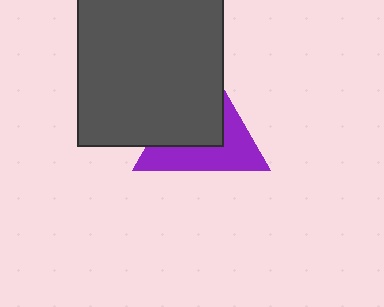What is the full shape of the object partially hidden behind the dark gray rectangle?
The partially hidden object is a purple triangle.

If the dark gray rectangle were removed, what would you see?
You would see the complete purple triangle.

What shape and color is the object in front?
The object in front is a dark gray rectangle.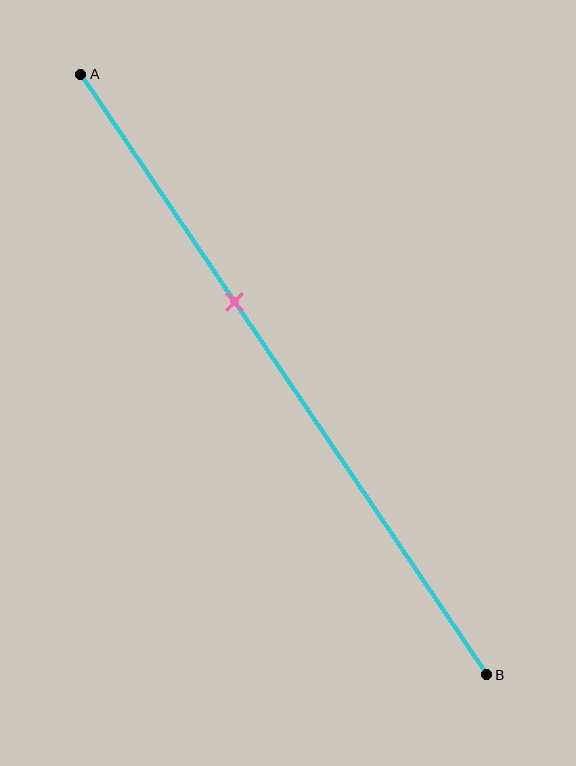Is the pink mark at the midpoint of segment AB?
No, the mark is at about 40% from A, not at the 50% midpoint.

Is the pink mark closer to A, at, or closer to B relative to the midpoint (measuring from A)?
The pink mark is closer to point A than the midpoint of segment AB.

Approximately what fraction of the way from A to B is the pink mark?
The pink mark is approximately 40% of the way from A to B.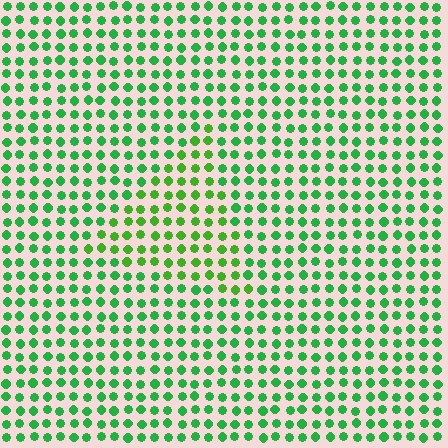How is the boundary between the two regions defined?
The boundary is defined purely by a slight shift in hue (about 24 degrees). Spacing, size, and orientation are identical on both sides.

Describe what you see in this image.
The image is filled with small green elements in a uniform arrangement. A triangle-shaped region is visible where the elements are tinted to a slightly different hue, forming a subtle color boundary.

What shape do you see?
I see a triangle.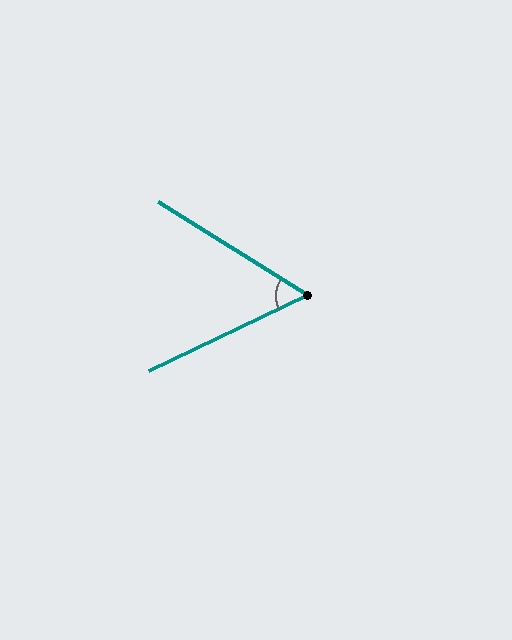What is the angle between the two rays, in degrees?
Approximately 58 degrees.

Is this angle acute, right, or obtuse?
It is acute.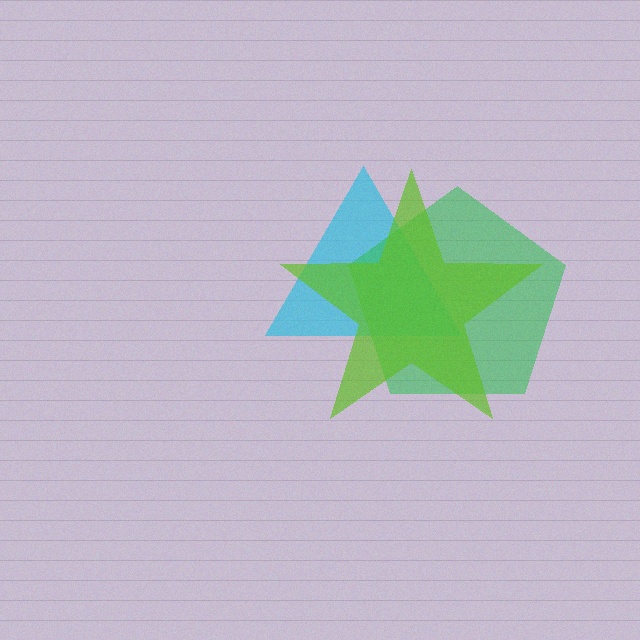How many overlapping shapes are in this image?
There are 3 overlapping shapes in the image.